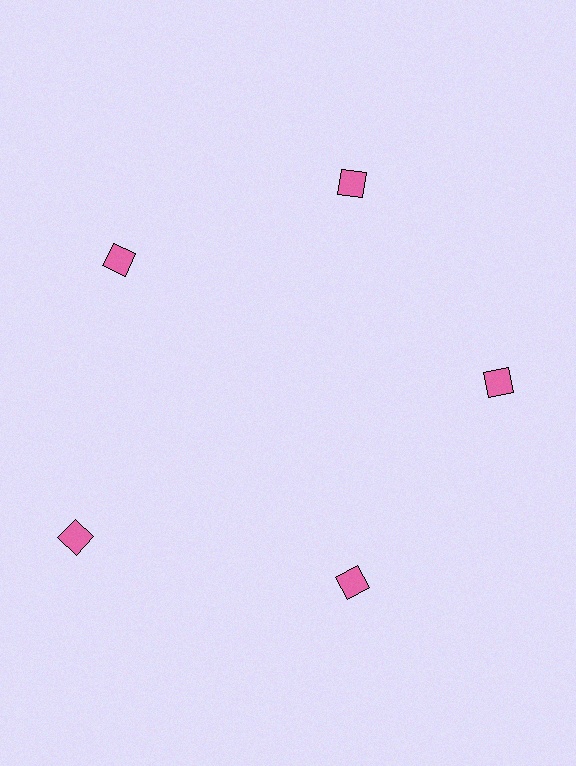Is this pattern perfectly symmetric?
No. The 5 pink squares are arranged in a ring, but one element near the 8 o'clock position is pushed outward from the center, breaking the 5-fold rotational symmetry.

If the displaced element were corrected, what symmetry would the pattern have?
It would have 5-fold rotational symmetry — the pattern would map onto itself every 72 degrees.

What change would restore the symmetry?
The symmetry would be restored by moving it inward, back onto the ring so that all 5 squares sit at equal angles and equal distance from the center.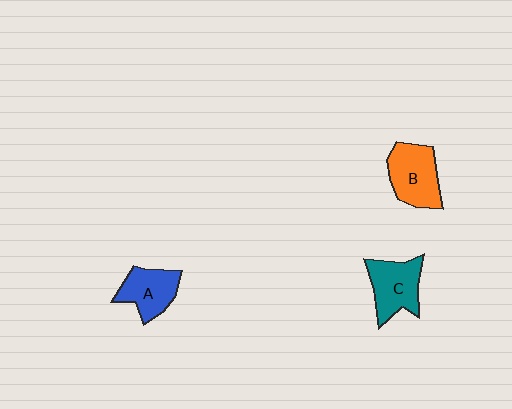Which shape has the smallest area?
Shape A (blue).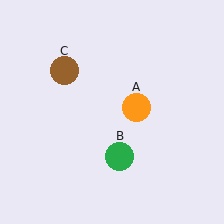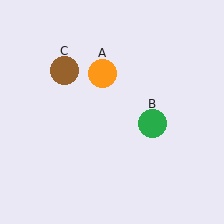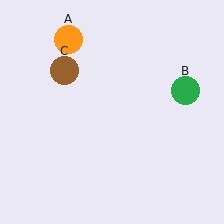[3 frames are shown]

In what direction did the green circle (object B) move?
The green circle (object B) moved up and to the right.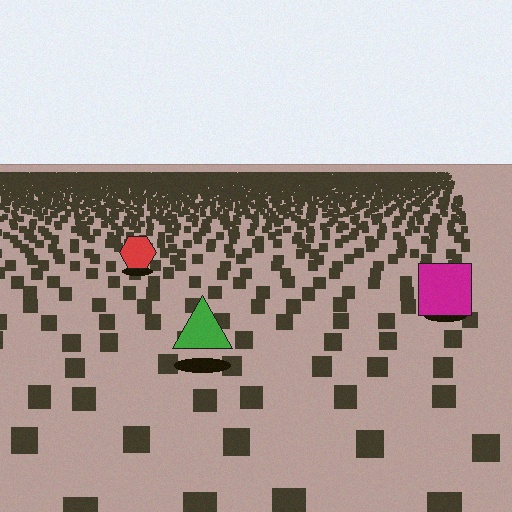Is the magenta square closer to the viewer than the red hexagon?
Yes. The magenta square is closer — you can tell from the texture gradient: the ground texture is coarser near it.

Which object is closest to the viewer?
The green triangle is closest. The texture marks near it are larger and more spread out.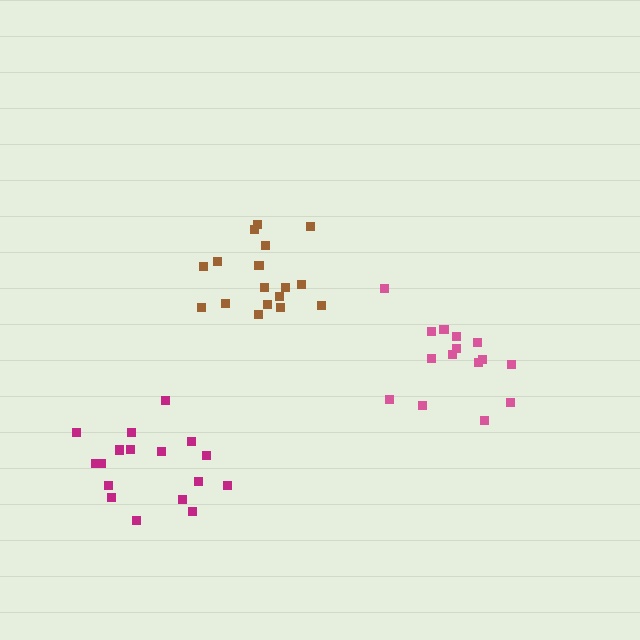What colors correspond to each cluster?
The clusters are colored: magenta, pink, brown.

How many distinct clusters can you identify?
There are 3 distinct clusters.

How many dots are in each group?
Group 1: 17 dots, Group 2: 15 dots, Group 3: 18 dots (50 total).